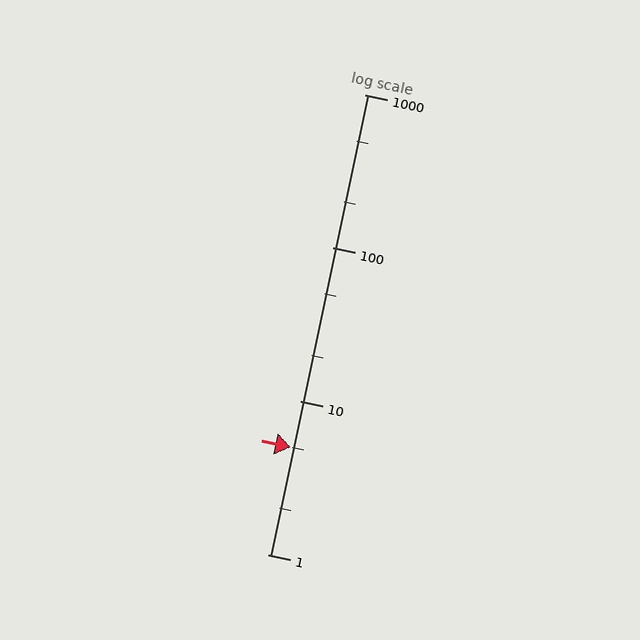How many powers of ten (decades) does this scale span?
The scale spans 3 decades, from 1 to 1000.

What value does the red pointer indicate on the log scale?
The pointer indicates approximately 5.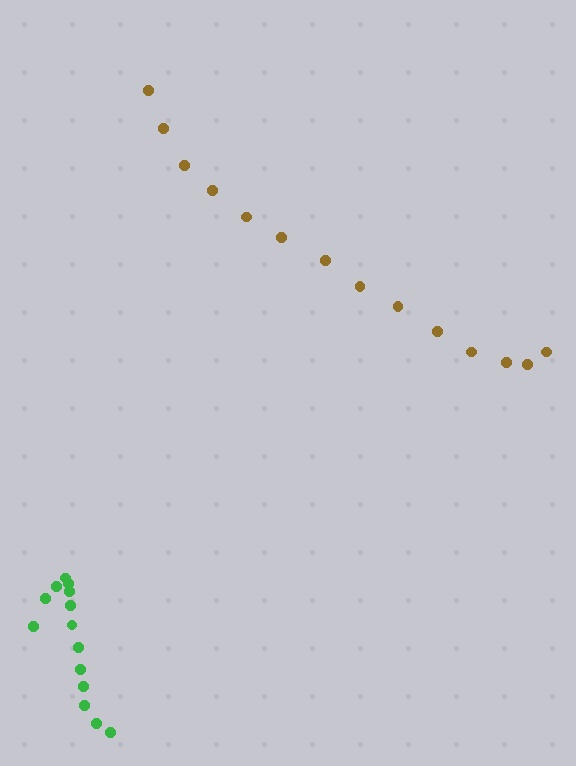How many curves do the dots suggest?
There are 2 distinct paths.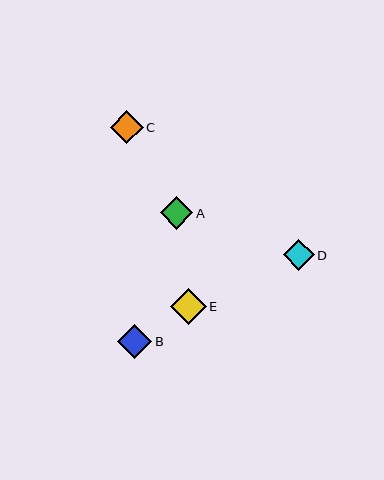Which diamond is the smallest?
Diamond D is the smallest with a size of approximately 31 pixels.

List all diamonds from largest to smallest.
From largest to smallest: E, B, C, A, D.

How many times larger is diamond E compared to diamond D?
Diamond E is approximately 1.2 times the size of diamond D.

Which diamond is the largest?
Diamond E is the largest with a size of approximately 36 pixels.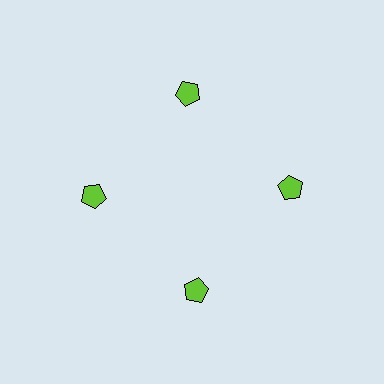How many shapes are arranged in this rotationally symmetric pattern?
There are 4 shapes, arranged in 4 groups of 1.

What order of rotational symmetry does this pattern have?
This pattern has 4-fold rotational symmetry.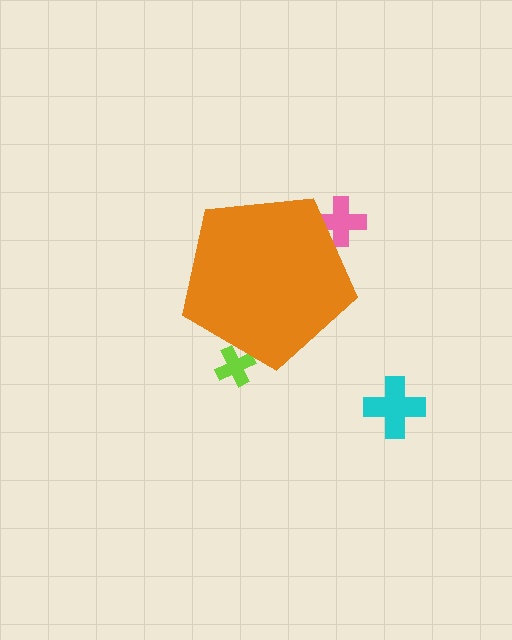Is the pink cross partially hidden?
Yes, the pink cross is partially hidden behind the orange pentagon.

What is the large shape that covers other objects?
An orange pentagon.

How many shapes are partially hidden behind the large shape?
2 shapes are partially hidden.